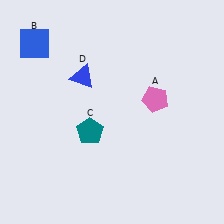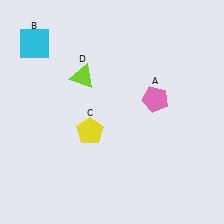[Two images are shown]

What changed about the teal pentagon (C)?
In Image 1, C is teal. In Image 2, it changed to yellow.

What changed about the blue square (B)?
In Image 1, B is blue. In Image 2, it changed to cyan.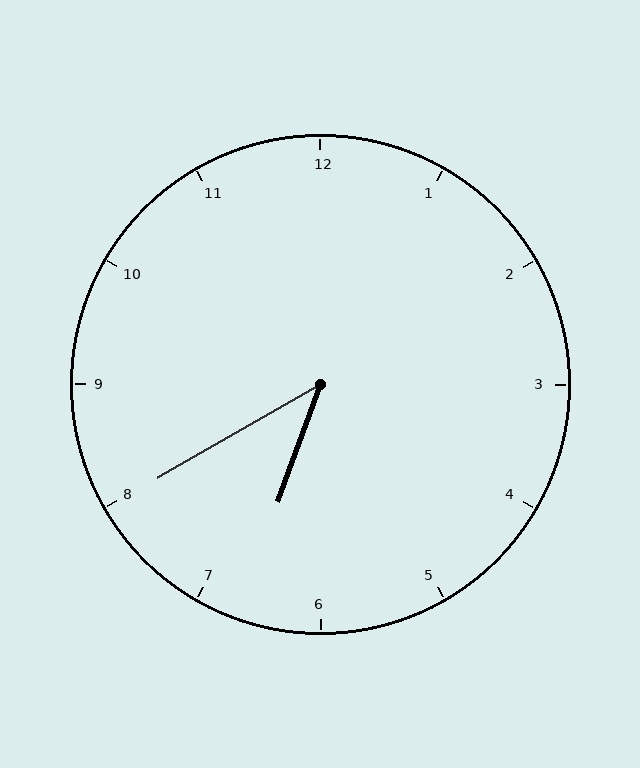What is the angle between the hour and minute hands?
Approximately 40 degrees.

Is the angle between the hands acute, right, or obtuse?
It is acute.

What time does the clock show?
6:40.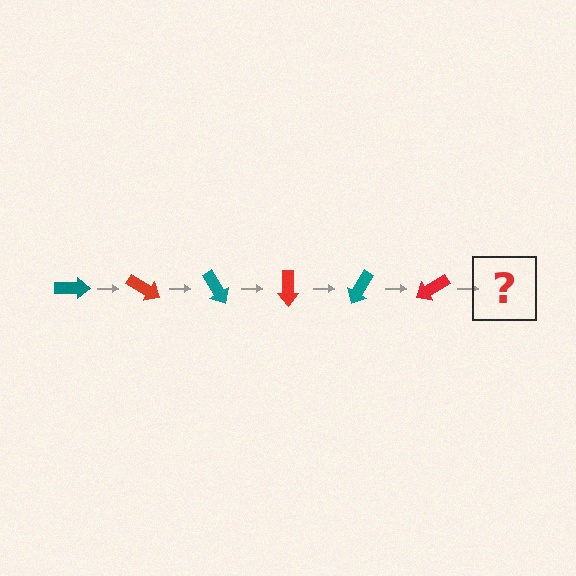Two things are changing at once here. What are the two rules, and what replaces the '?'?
The two rules are that it rotates 30 degrees each step and the color cycles through teal and red. The '?' should be a teal arrow, rotated 180 degrees from the start.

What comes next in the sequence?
The next element should be a teal arrow, rotated 180 degrees from the start.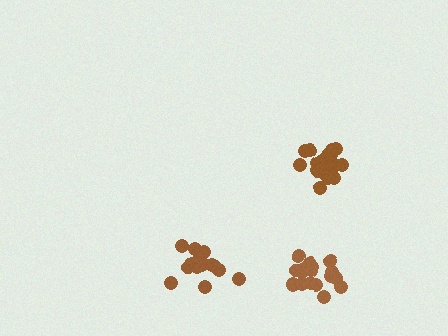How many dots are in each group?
Group 1: 21 dots, Group 2: 17 dots, Group 3: 19 dots (57 total).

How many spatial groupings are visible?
There are 3 spatial groupings.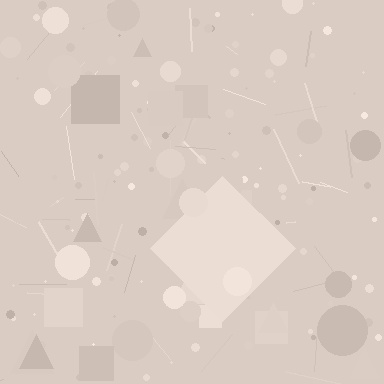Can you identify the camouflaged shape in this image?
The camouflaged shape is a diamond.